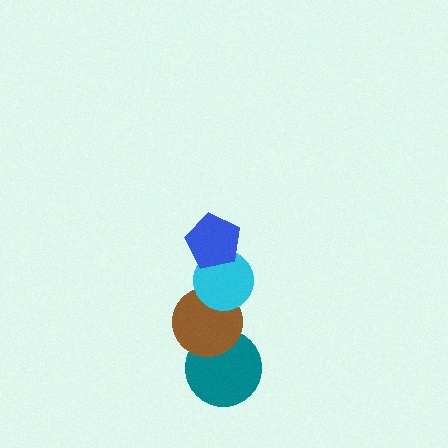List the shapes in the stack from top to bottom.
From top to bottom: the blue pentagon, the cyan circle, the brown circle, the teal circle.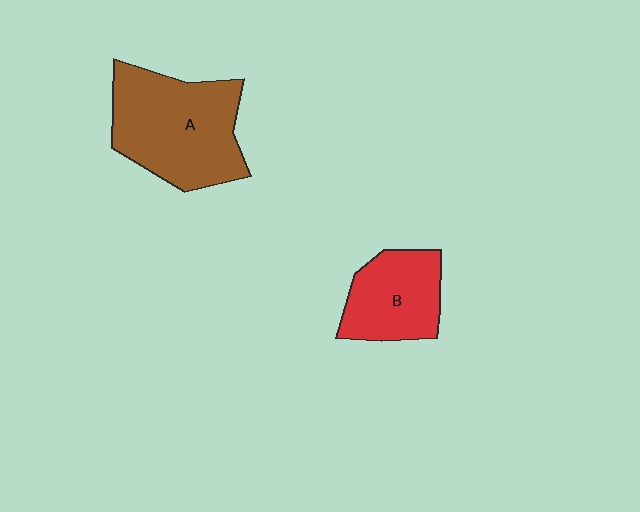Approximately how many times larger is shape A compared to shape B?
Approximately 1.6 times.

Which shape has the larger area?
Shape A (brown).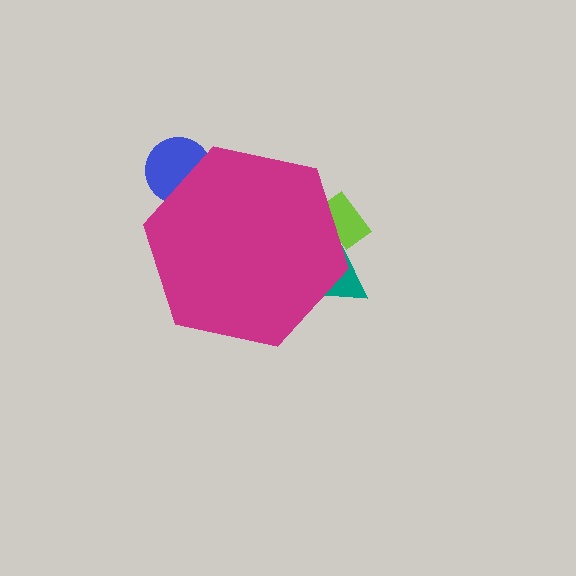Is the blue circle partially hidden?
Yes, the blue circle is partially hidden behind the magenta hexagon.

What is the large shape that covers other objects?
A magenta hexagon.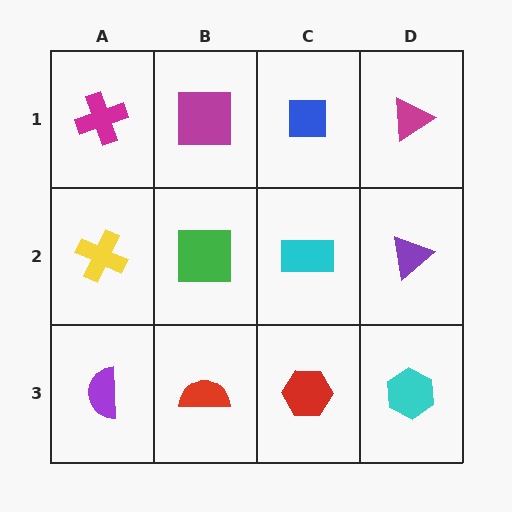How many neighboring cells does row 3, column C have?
3.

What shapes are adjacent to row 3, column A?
A yellow cross (row 2, column A), a red semicircle (row 3, column B).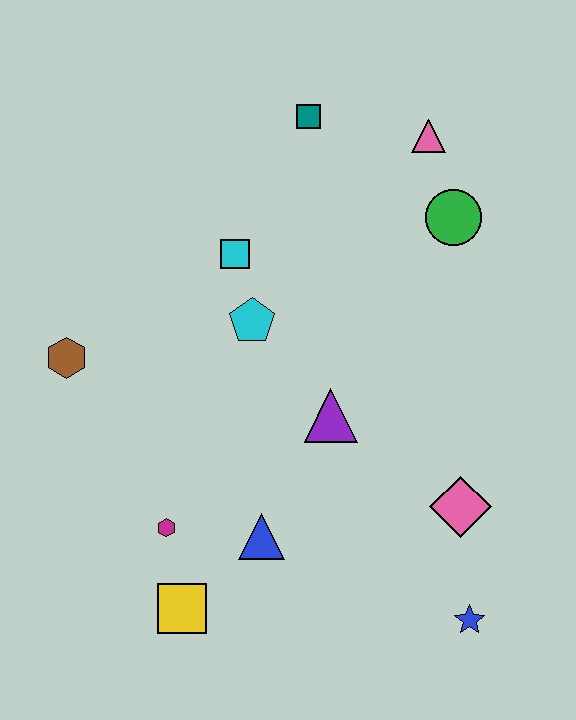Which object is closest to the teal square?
The pink triangle is closest to the teal square.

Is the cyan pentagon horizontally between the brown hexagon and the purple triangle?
Yes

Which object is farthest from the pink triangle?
The yellow square is farthest from the pink triangle.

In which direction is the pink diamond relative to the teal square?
The pink diamond is below the teal square.